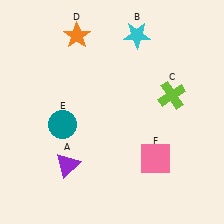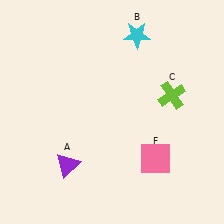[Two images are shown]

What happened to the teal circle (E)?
The teal circle (E) was removed in Image 2. It was in the bottom-left area of Image 1.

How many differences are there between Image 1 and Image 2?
There are 2 differences between the two images.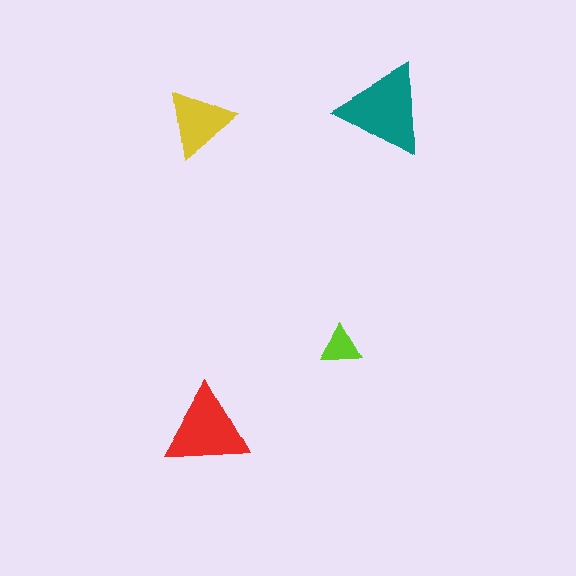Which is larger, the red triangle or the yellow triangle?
The red one.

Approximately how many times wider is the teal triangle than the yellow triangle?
About 1.5 times wider.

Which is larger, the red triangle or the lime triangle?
The red one.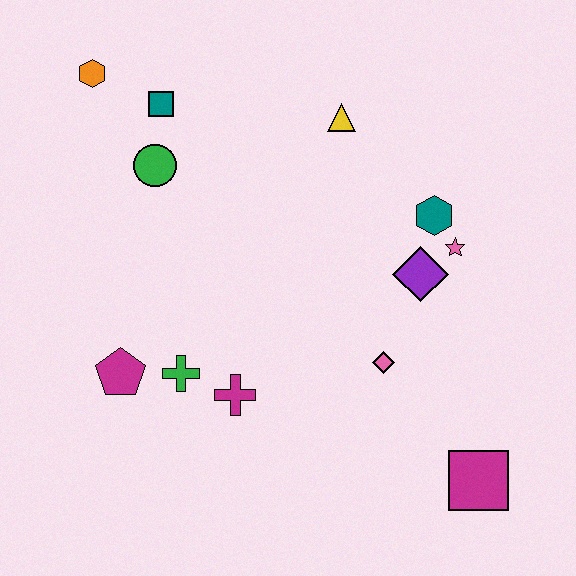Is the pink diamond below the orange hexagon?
Yes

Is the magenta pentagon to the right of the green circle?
No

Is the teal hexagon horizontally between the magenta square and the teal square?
Yes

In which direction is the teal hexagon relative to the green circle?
The teal hexagon is to the right of the green circle.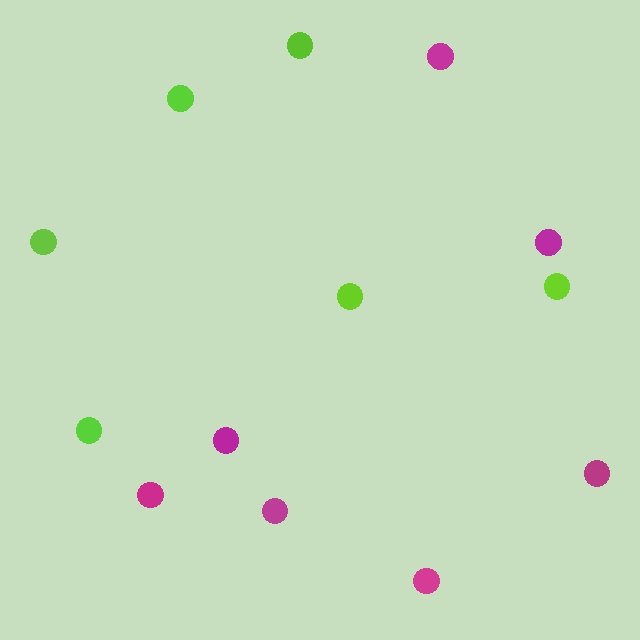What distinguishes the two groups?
There are 2 groups: one group of magenta circles (7) and one group of lime circles (6).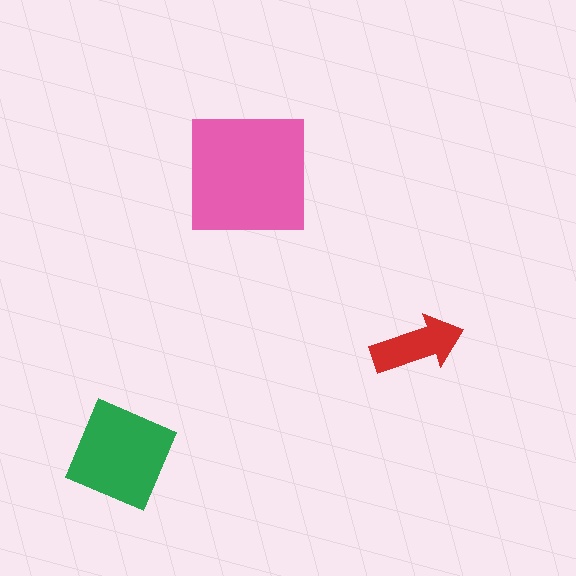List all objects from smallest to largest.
The red arrow, the green diamond, the pink square.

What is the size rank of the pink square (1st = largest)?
1st.